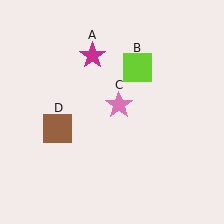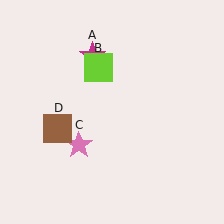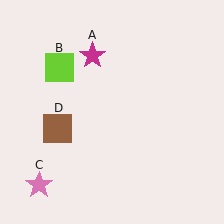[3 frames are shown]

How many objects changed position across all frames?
2 objects changed position: lime square (object B), pink star (object C).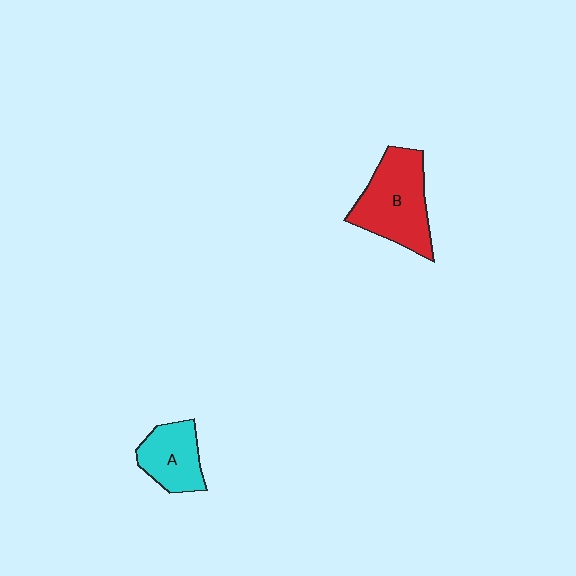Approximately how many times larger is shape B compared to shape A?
Approximately 1.6 times.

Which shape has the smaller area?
Shape A (cyan).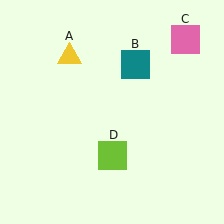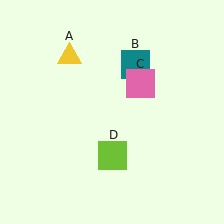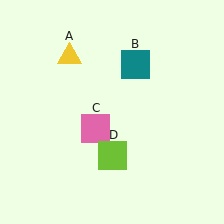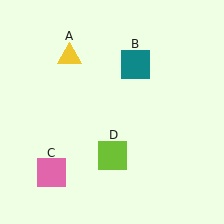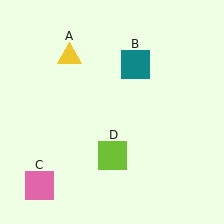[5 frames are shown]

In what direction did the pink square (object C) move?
The pink square (object C) moved down and to the left.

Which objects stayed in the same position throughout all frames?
Yellow triangle (object A) and teal square (object B) and lime square (object D) remained stationary.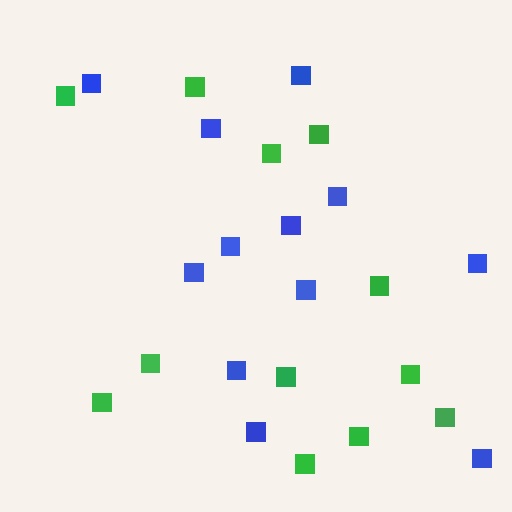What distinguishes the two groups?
There are 2 groups: one group of blue squares (12) and one group of green squares (12).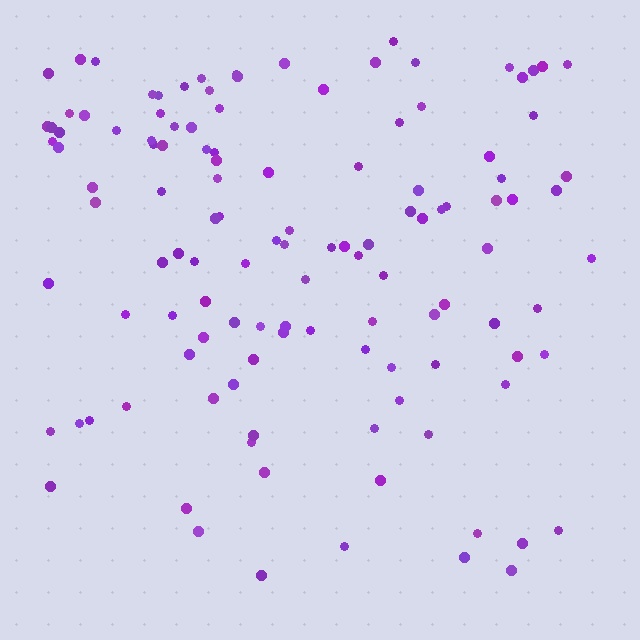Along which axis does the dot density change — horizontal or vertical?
Vertical.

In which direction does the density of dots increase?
From bottom to top, with the top side densest.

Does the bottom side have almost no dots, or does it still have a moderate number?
Still a moderate number, just noticeably fewer than the top.